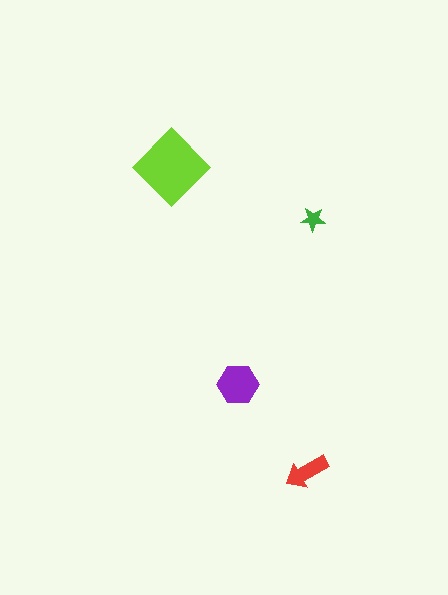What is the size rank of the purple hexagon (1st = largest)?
2nd.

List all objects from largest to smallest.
The lime diamond, the purple hexagon, the red arrow, the green star.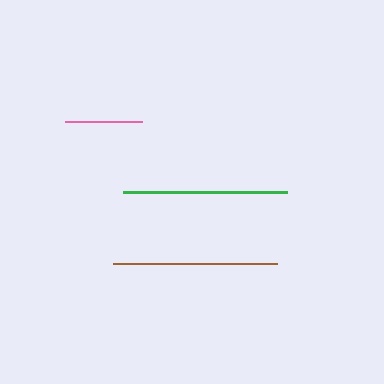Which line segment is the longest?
The brown line is the longest at approximately 165 pixels.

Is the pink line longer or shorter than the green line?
The green line is longer than the pink line.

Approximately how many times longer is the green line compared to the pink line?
The green line is approximately 2.1 times the length of the pink line.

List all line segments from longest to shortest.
From longest to shortest: brown, green, pink.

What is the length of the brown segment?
The brown segment is approximately 165 pixels long.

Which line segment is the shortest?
The pink line is the shortest at approximately 77 pixels.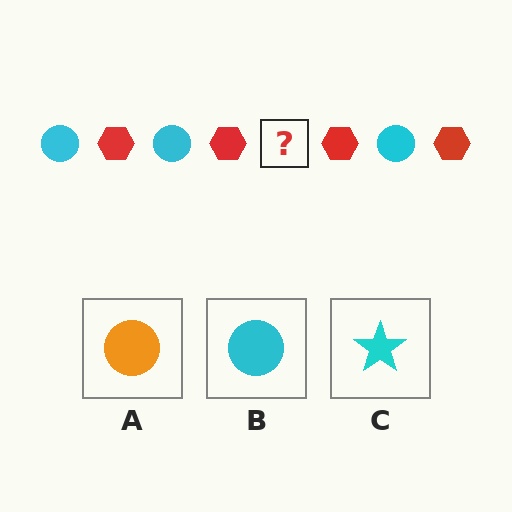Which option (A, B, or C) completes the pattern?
B.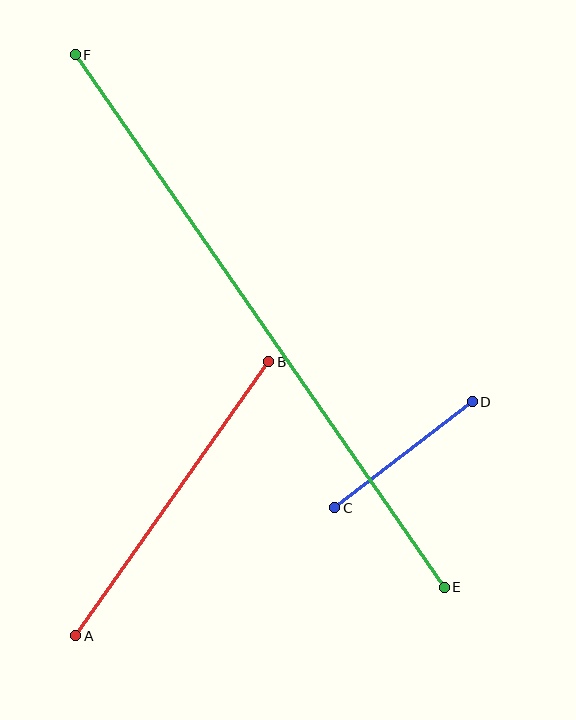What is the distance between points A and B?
The distance is approximately 335 pixels.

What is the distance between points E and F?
The distance is approximately 648 pixels.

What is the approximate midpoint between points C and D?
The midpoint is at approximately (403, 455) pixels.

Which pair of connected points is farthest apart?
Points E and F are farthest apart.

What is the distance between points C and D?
The distance is approximately 174 pixels.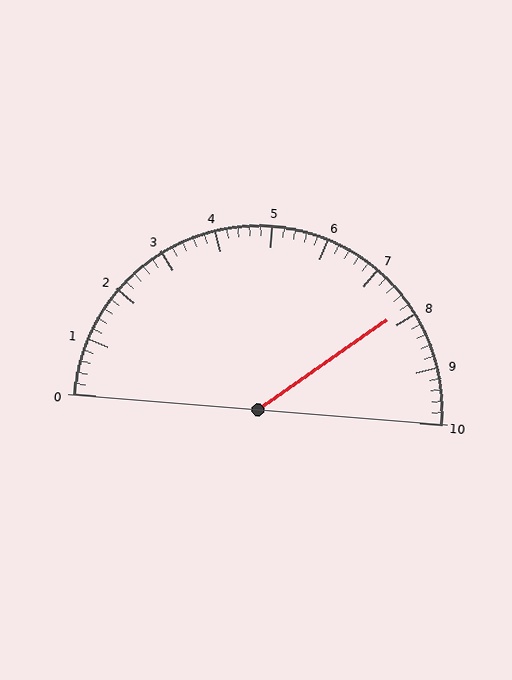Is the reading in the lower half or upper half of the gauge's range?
The reading is in the upper half of the range (0 to 10).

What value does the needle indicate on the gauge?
The needle indicates approximately 7.8.